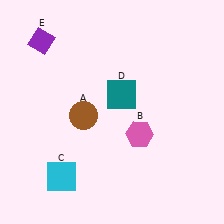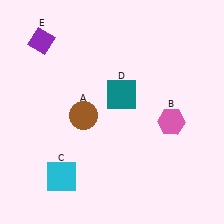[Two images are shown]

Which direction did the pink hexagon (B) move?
The pink hexagon (B) moved right.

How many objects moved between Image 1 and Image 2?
1 object moved between the two images.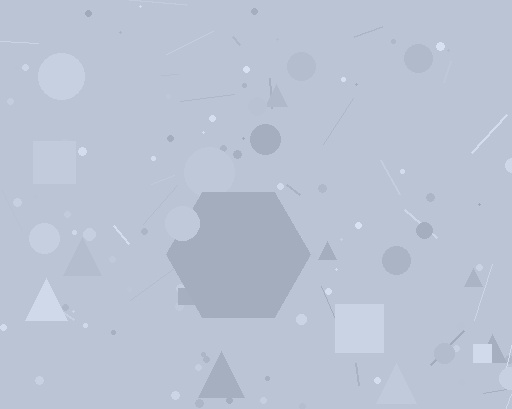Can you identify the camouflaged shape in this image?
The camouflaged shape is a hexagon.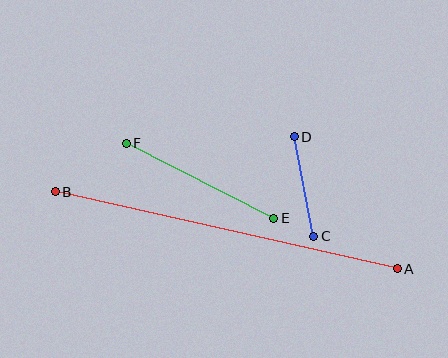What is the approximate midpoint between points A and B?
The midpoint is at approximately (226, 230) pixels.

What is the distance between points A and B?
The distance is approximately 350 pixels.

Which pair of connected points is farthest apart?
Points A and B are farthest apart.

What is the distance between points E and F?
The distance is approximately 165 pixels.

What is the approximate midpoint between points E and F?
The midpoint is at approximately (200, 181) pixels.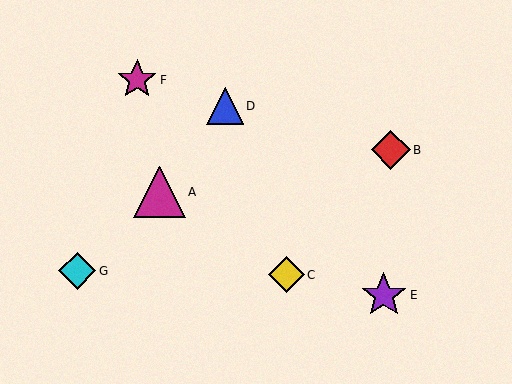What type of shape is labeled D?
Shape D is a blue triangle.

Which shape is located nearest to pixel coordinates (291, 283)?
The yellow diamond (labeled C) at (287, 275) is nearest to that location.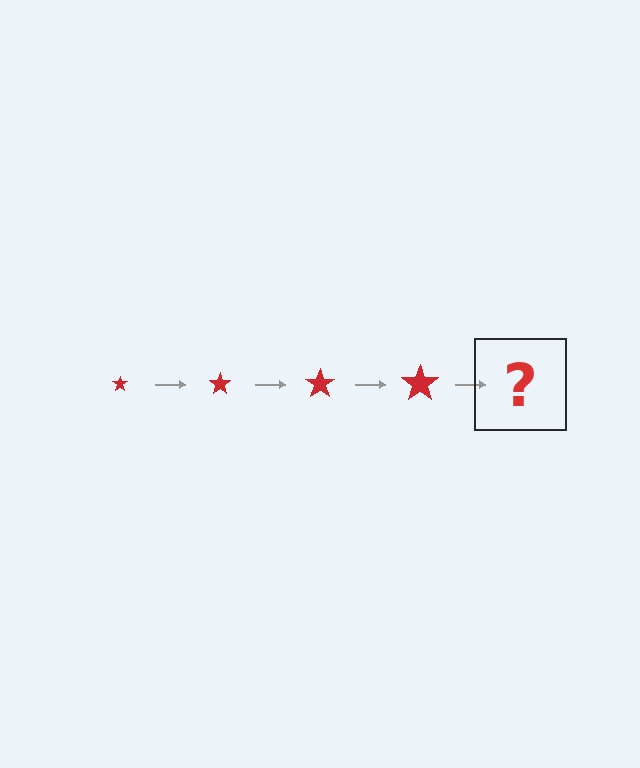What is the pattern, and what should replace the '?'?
The pattern is that the star gets progressively larger each step. The '?' should be a red star, larger than the previous one.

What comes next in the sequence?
The next element should be a red star, larger than the previous one.